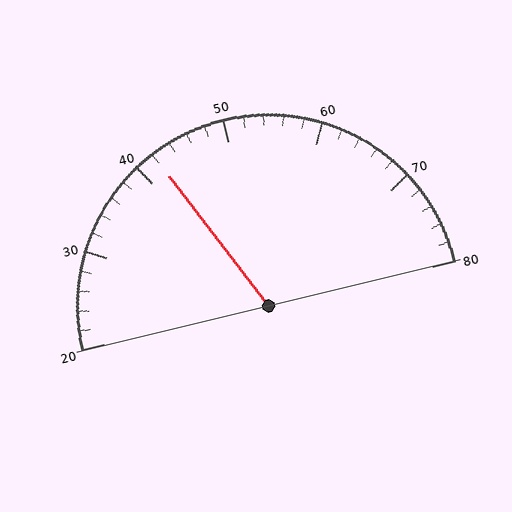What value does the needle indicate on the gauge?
The needle indicates approximately 42.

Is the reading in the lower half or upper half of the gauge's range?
The reading is in the lower half of the range (20 to 80).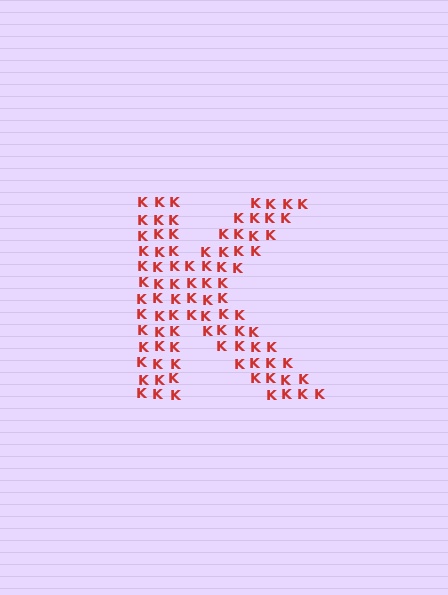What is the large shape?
The large shape is the letter K.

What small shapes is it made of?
It is made of small letter K's.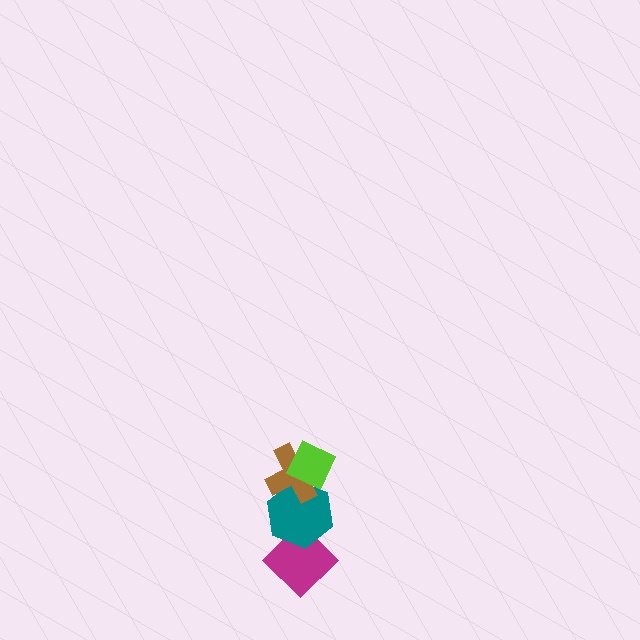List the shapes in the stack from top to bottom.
From top to bottom: the lime diamond, the brown cross, the teal hexagon, the magenta diamond.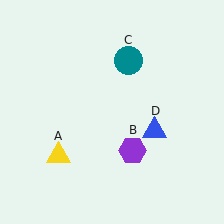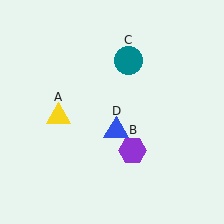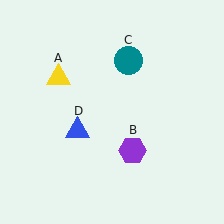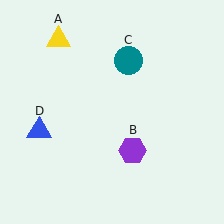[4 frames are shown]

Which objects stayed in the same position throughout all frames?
Purple hexagon (object B) and teal circle (object C) remained stationary.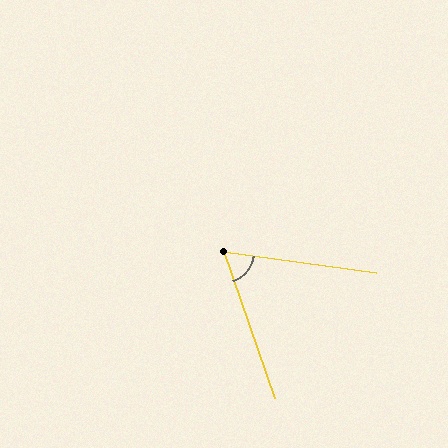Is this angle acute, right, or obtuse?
It is acute.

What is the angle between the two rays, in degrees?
Approximately 63 degrees.